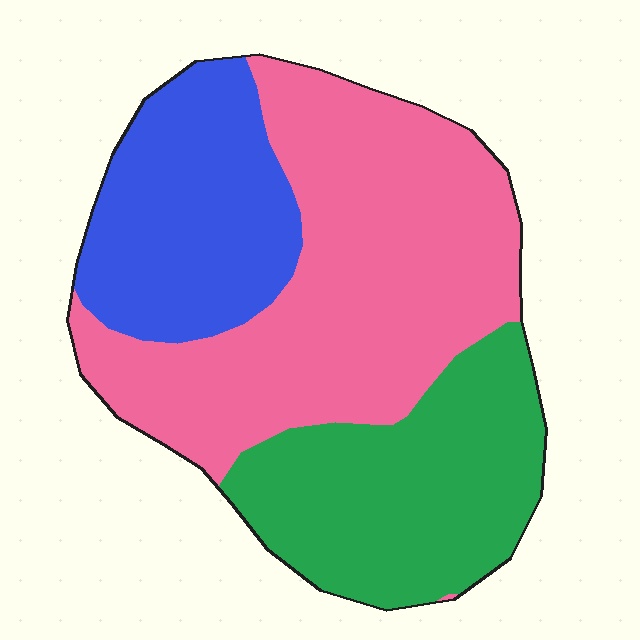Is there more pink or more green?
Pink.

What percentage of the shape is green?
Green covers around 30% of the shape.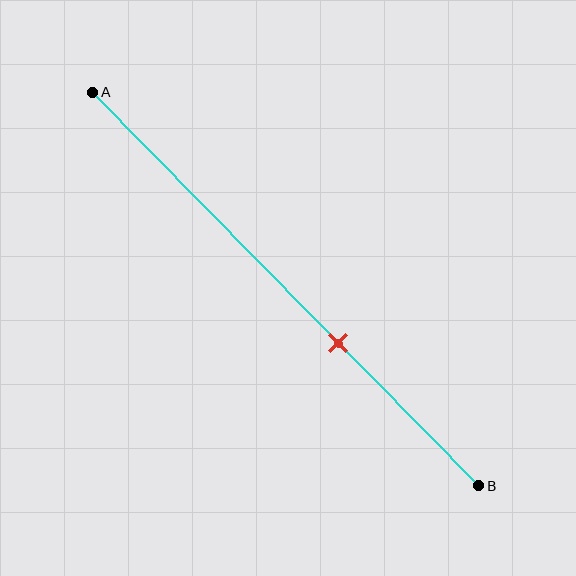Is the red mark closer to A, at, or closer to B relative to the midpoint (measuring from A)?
The red mark is closer to point B than the midpoint of segment AB.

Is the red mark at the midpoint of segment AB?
No, the mark is at about 65% from A, not at the 50% midpoint.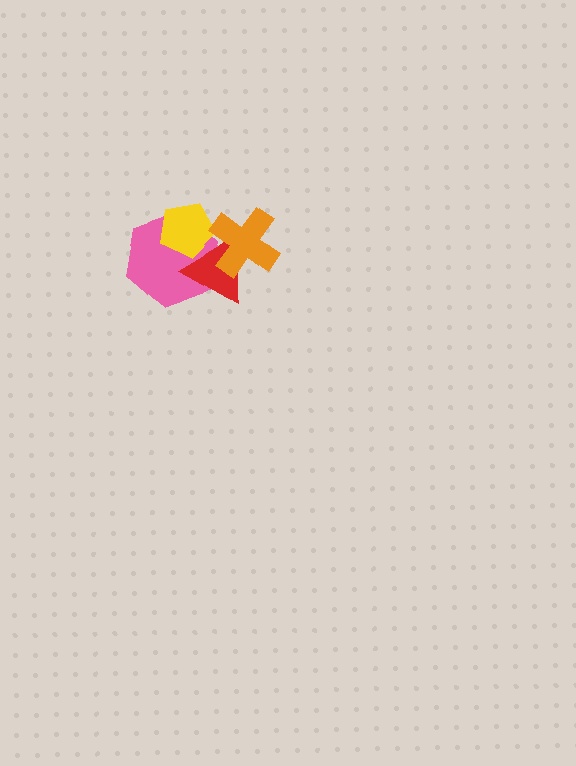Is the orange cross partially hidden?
No, no other shape covers it.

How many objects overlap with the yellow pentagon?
2 objects overlap with the yellow pentagon.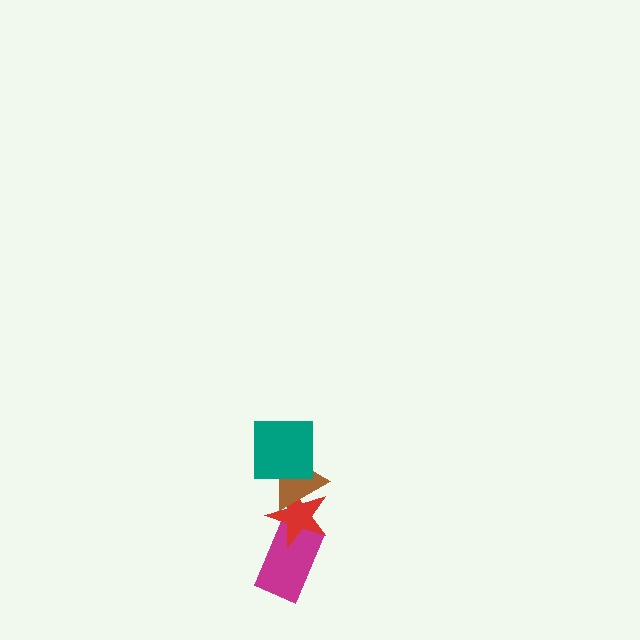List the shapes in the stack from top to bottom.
From top to bottom: the teal square, the brown triangle, the red star, the magenta rectangle.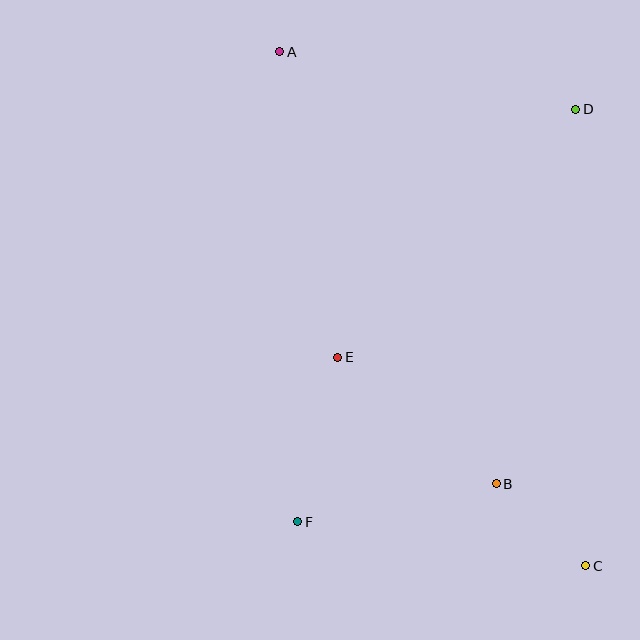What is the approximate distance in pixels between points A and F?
The distance between A and F is approximately 471 pixels.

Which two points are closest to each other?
Points B and C are closest to each other.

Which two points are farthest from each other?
Points A and C are farthest from each other.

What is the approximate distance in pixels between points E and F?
The distance between E and F is approximately 169 pixels.